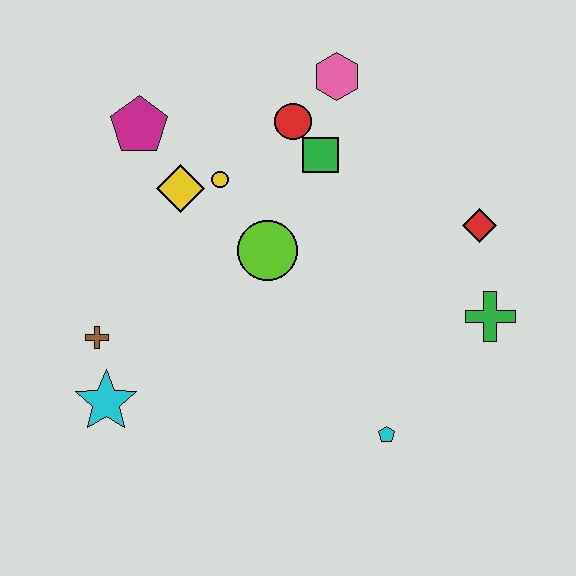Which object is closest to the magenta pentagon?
The yellow diamond is closest to the magenta pentagon.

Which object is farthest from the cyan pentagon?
The magenta pentagon is farthest from the cyan pentagon.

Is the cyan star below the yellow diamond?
Yes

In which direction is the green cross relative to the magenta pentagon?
The green cross is to the right of the magenta pentagon.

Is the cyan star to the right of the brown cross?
Yes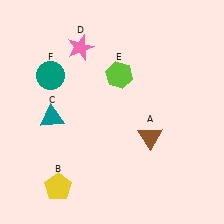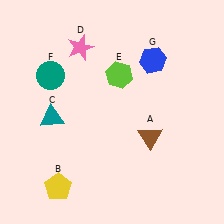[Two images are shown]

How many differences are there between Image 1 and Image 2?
There is 1 difference between the two images.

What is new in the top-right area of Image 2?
A blue hexagon (G) was added in the top-right area of Image 2.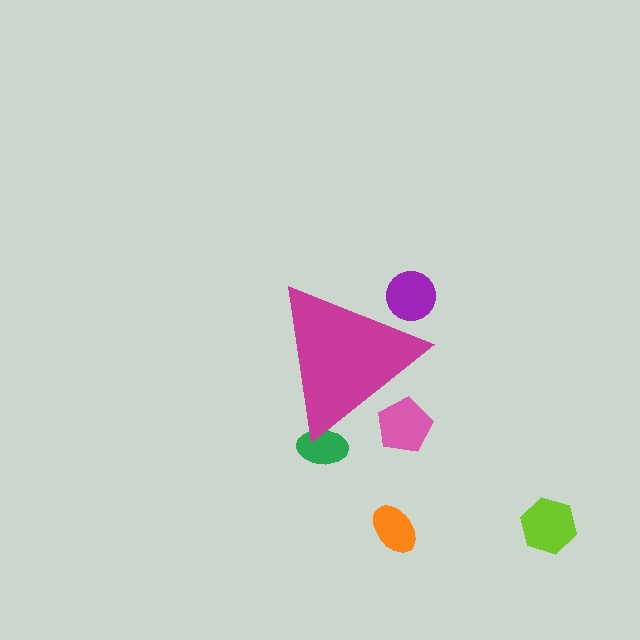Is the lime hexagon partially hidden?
No, the lime hexagon is fully visible.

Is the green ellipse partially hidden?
Yes, the green ellipse is partially hidden behind the magenta triangle.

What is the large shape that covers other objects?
A magenta triangle.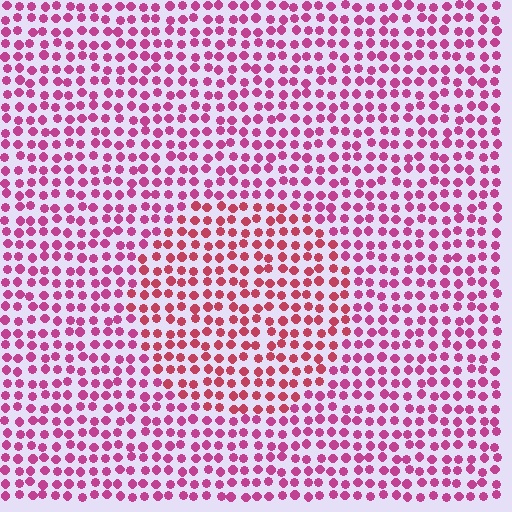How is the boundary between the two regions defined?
The boundary is defined purely by a slight shift in hue (about 24 degrees). Spacing, size, and orientation are identical on both sides.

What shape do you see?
I see a circle.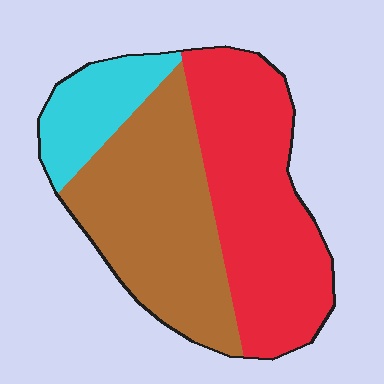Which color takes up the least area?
Cyan, at roughly 15%.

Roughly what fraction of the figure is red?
Red covers about 45% of the figure.